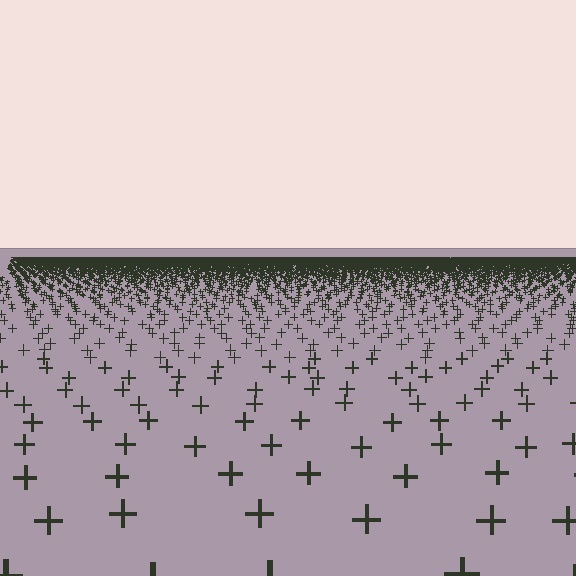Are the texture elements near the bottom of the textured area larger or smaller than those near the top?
Larger. Near the bottom, elements are closer to the viewer and appear at a bigger on-screen size.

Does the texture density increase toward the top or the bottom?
Density increases toward the top.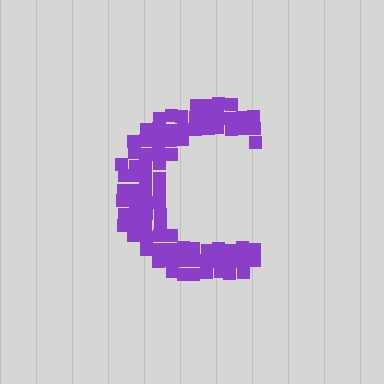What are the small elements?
The small elements are squares.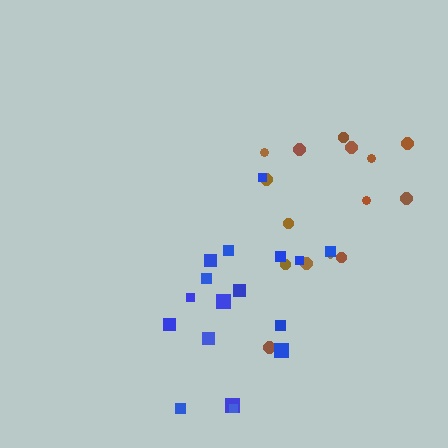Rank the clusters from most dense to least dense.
brown, blue.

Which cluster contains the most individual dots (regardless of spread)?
Blue (17).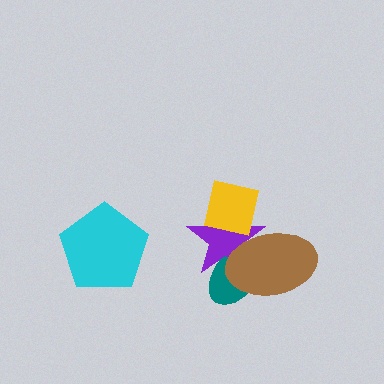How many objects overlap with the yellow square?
2 objects overlap with the yellow square.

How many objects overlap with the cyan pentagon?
0 objects overlap with the cyan pentagon.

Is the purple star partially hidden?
Yes, it is partially covered by another shape.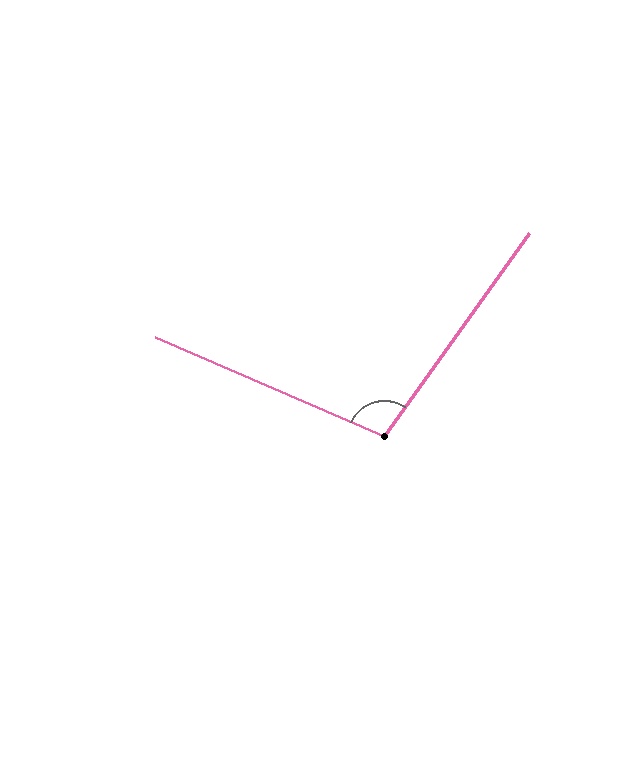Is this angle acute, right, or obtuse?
It is obtuse.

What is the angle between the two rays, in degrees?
Approximately 102 degrees.